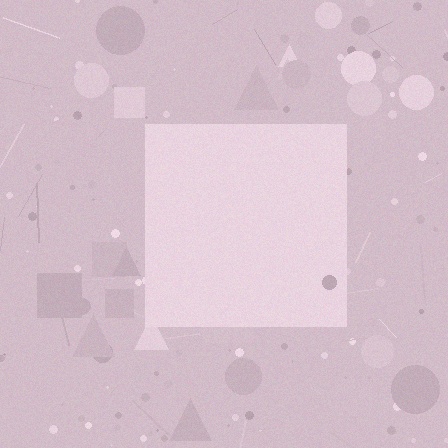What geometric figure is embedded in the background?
A square is embedded in the background.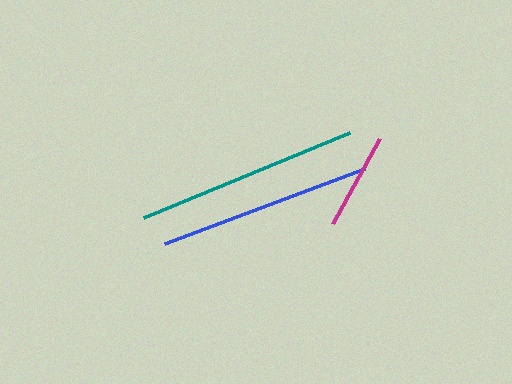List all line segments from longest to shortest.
From longest to shortest: teal, blue, magenta.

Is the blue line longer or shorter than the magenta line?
The blue line is longer than the magenta line.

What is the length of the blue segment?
The blue segment is approximately 213 pixels long.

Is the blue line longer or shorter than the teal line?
The teal line is longer than the blue line.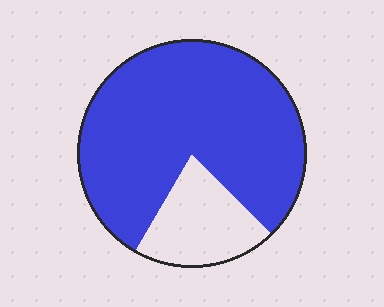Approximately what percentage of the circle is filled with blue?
Approximately 80%.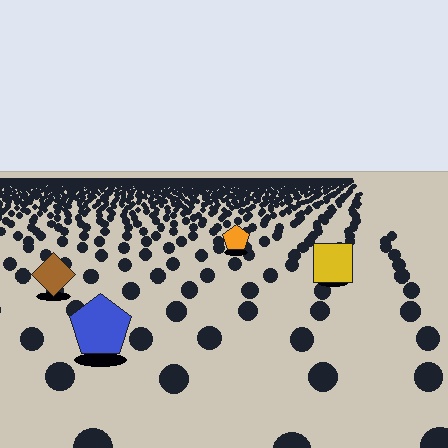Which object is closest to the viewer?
The blue pentagon is closest. The texture marks near it are larger and more spread out.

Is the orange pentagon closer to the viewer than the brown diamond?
No. The brown diamond is closer — you can tell from the texture gradient: the ground texture is coarser near it.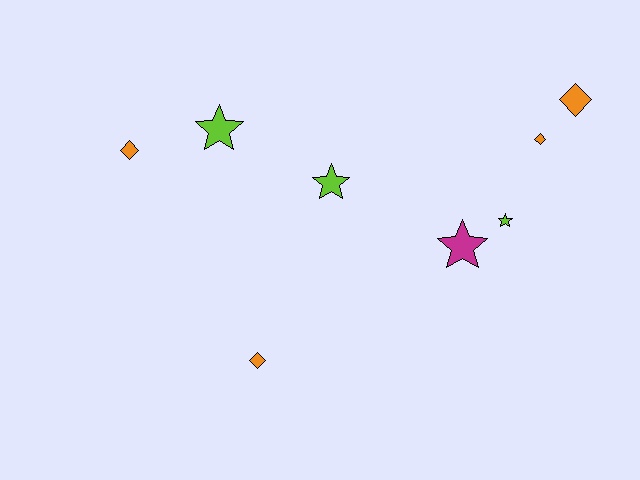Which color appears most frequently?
Orange, with 4 objects.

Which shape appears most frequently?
Diamond, with 4 objects.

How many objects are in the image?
There are 8 objects.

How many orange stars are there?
There are no orange stars.